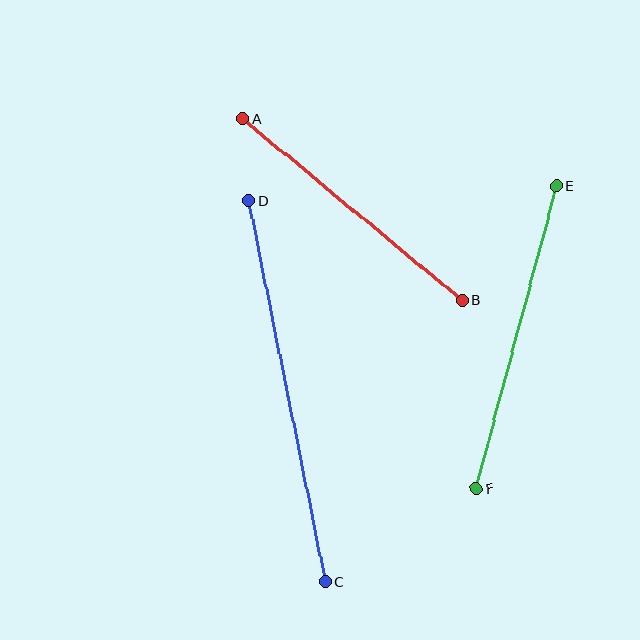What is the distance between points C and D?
The distance is approximately 388 pixels.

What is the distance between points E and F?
The distance is approximately 313 pixels.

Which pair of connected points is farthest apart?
Points C and D are farthest apart.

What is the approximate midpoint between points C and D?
The midpoint is at approximately (287, 391) pixels.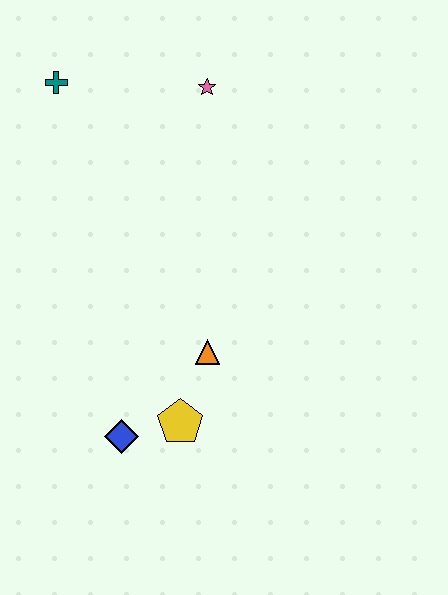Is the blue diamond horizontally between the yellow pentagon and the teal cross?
Yes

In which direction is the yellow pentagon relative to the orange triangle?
The yellow pentagon is below the orange triangle.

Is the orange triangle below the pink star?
Yes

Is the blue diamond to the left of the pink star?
Yes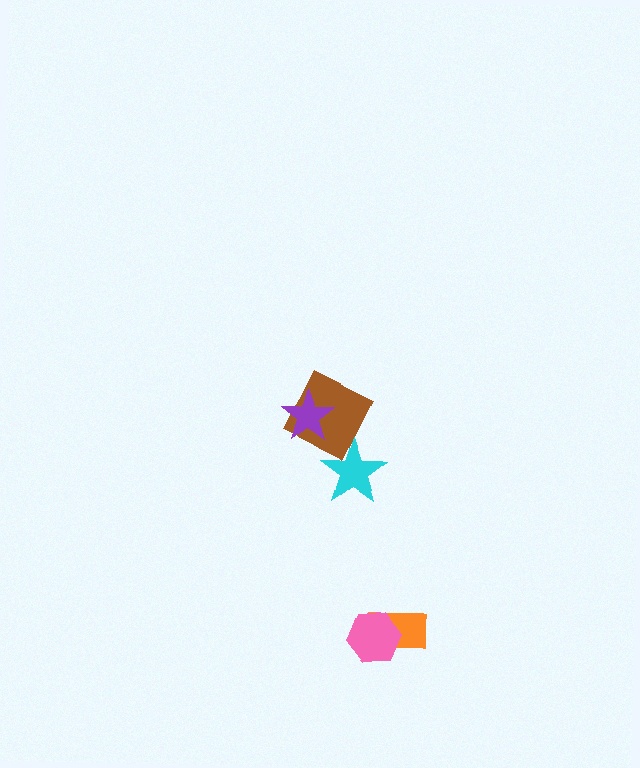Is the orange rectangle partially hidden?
Yes, it is partially covered by another shape.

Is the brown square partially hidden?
Yes, it is partially covered by another shape.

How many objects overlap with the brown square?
1 object overlaps with the brown square.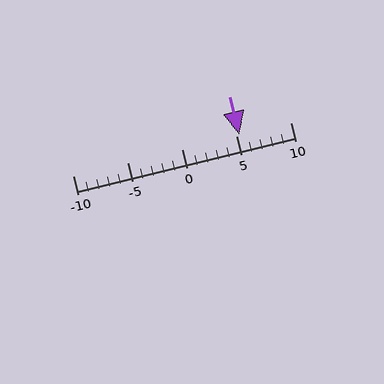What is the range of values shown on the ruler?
The ruler shows values from -10 to 10.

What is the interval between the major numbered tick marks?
The major tick marks are spaced 5 units apart.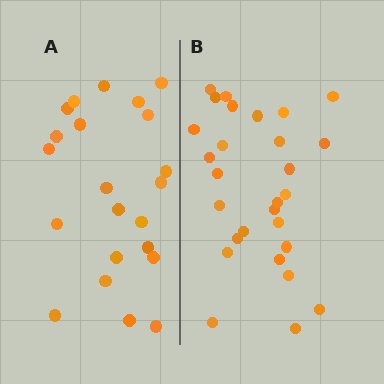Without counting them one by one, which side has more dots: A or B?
Region B (the right region) has more dots.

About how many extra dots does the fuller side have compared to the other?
Region B has about 6 more dots than region A.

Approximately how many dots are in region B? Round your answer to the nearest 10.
About 30 dots. (The exact count is 28, which rounds to 30.)